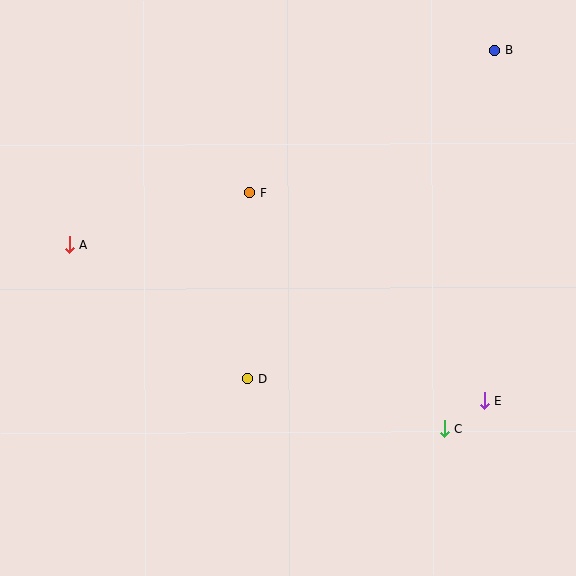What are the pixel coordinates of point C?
Point C is at (444, 429).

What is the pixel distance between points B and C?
The distance between B and C is 382 pixels.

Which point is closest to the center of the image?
Point D at (248, 379) is closest to the center.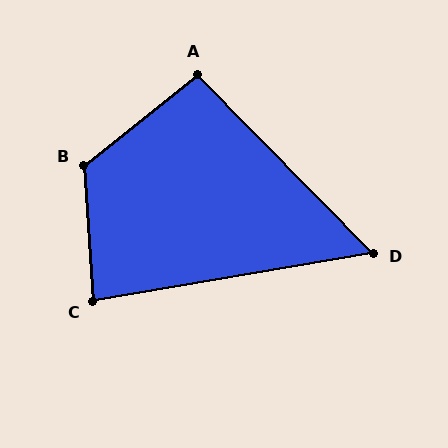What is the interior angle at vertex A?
Approximately 96 degrees (obtuse).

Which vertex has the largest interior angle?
B, at approximately 125 degrees.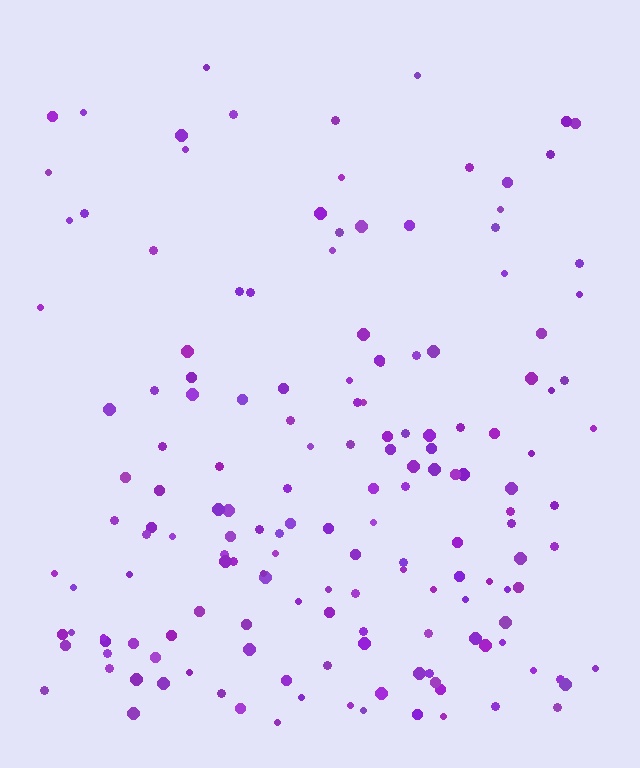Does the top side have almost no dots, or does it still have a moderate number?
Still a moderate number, just noticeably fewer than the bottom.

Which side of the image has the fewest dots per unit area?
The top.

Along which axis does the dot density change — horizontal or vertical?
Vertical.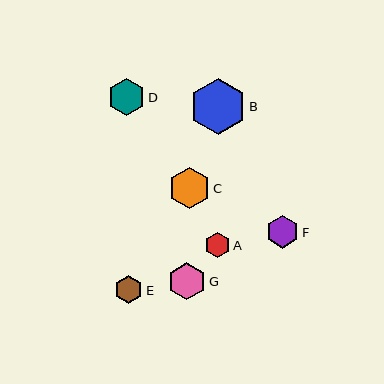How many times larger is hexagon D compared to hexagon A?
Hexagon D is approximately 1.5 times the size of hexagon A.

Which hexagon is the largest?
Hexagon B is the largest with a size of approximately 56 pixels.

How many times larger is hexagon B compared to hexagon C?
Hexagon B is approximately 1.4 times the size of hexagon C.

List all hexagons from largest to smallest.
From largest to smallest: B, C, G, D, F, E, A.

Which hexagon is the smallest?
Hexagon A is the smallest with a size of approximately 25 pixels.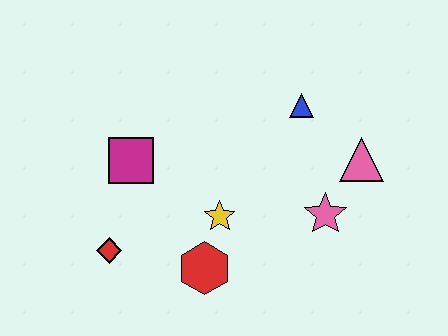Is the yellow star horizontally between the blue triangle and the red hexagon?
Yes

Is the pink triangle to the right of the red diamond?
Yes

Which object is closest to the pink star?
The pink triangle is closest to the pink star.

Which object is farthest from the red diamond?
The pink triangle is farthest from the red diamond.